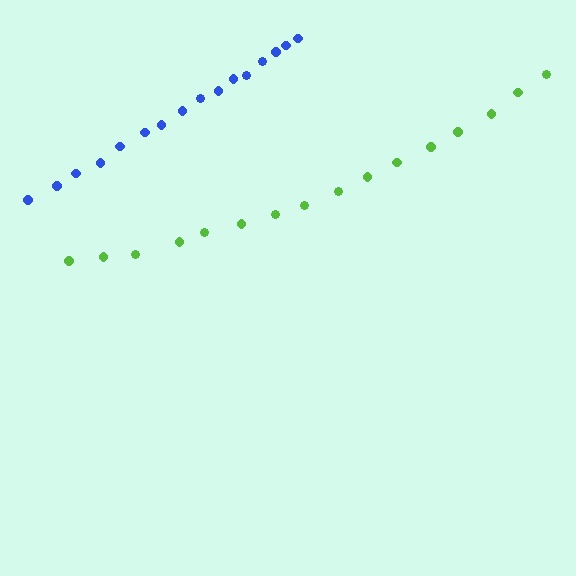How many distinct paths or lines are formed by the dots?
There are 2 distinct paths.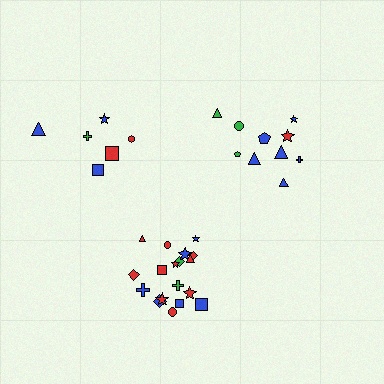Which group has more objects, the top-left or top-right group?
The top-right group.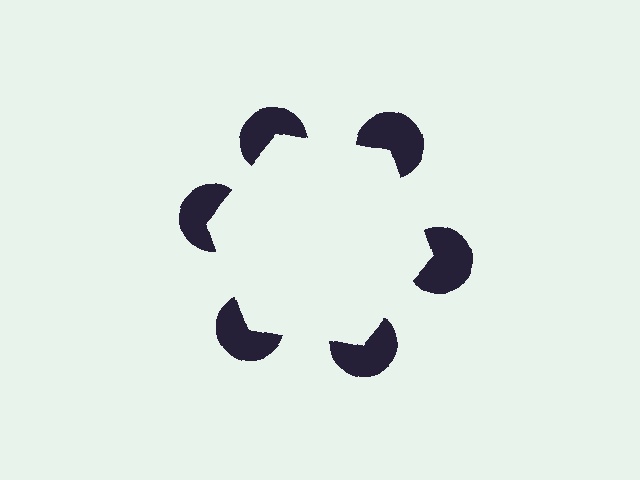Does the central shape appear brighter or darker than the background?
It typically appears slightly brighter than the background, even though no actual brightness change is drawn.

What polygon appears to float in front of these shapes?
An illusory hexagon — its edges are inferred from the aligned wedge cuts in the pac-man discs, not physically drawn.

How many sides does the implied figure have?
6 sides.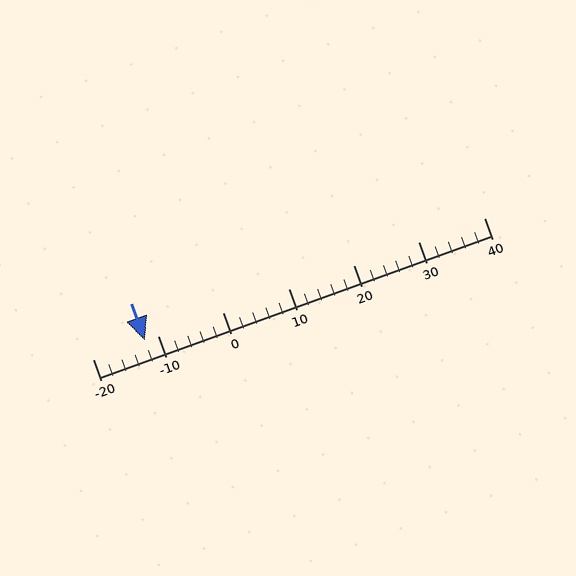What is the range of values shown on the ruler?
The ruler shows values from -20 to 40.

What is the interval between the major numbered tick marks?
The major tick marks are spaced 10 units apart.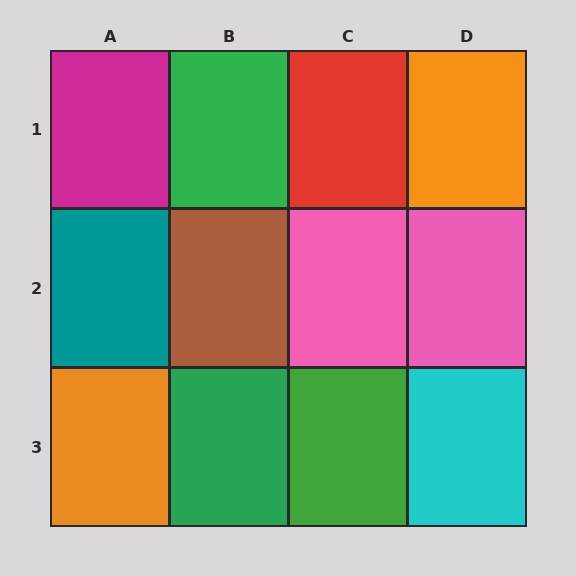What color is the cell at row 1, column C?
Red.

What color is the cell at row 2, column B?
Brown.